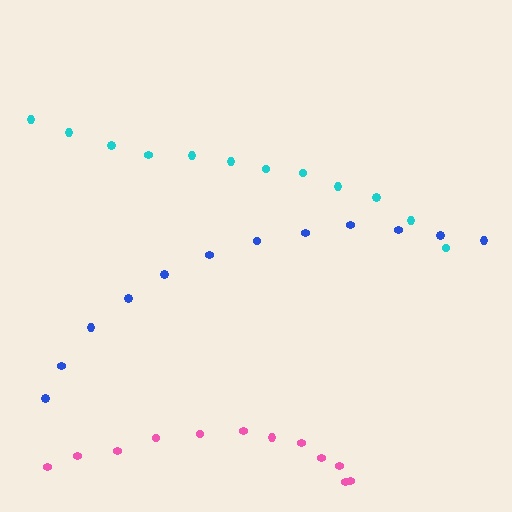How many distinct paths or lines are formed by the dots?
There are 3 distinct paths.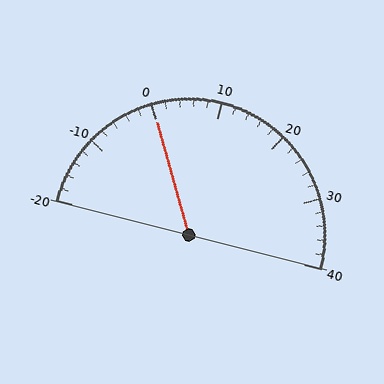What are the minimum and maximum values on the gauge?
The gauge ranges from -20 to 40.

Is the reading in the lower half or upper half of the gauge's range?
The reading is in the lower half of the range (-20 to 40).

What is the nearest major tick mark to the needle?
The nearest major tick mark is 0.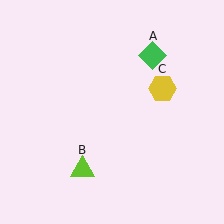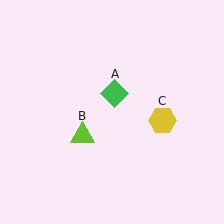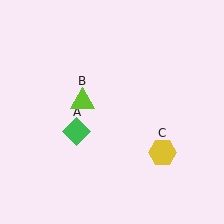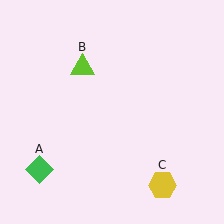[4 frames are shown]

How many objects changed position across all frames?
3 objects changed position: green diamond (object A), lime triangle (object B), yellow hexagon (object C).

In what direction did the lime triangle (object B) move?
The lime triangle (object B) moved up.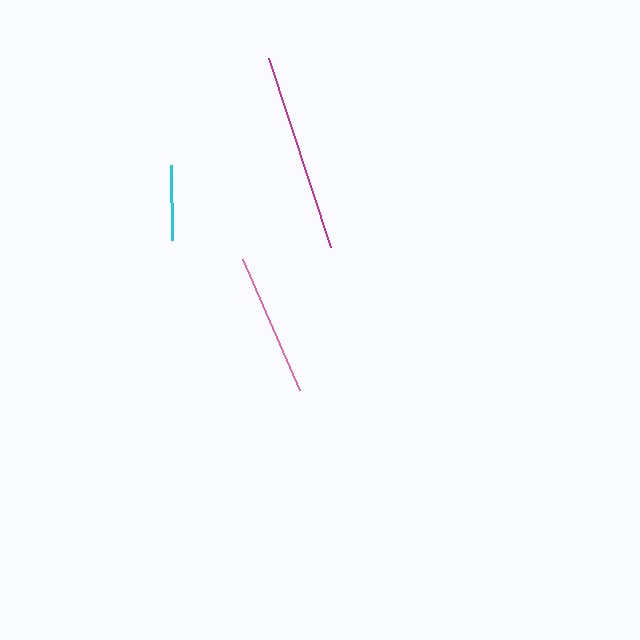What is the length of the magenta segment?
The magenta segment is approximately 199 pixels long.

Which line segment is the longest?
The magenta line is the longest at approximately 199 pixels.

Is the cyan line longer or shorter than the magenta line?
The magenta line is longer than the cyan line.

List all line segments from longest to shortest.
From longest to shortest: magenta, pink, cyan.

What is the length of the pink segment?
The pink segment is approximately 143 pixels long.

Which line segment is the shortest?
The cyan line is the shortest at approximately 74 pixels.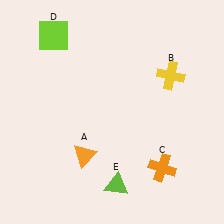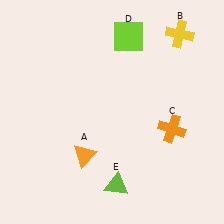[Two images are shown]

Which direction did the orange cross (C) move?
The orange cross (C) moved up.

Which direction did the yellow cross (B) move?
The yellow cross (B) moved up.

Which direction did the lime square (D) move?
The lime square (D) moved right.